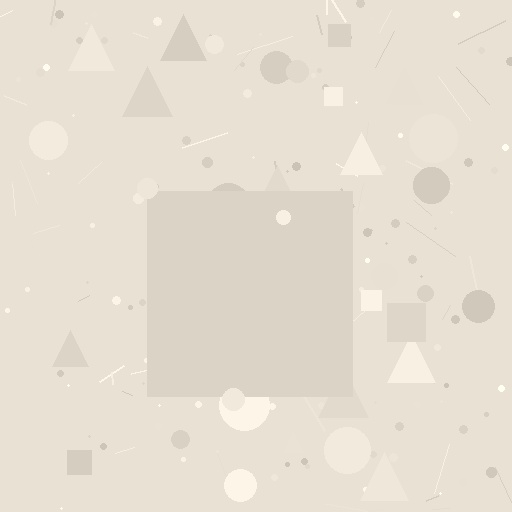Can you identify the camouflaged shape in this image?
The camouflaged shape is a square.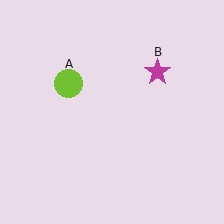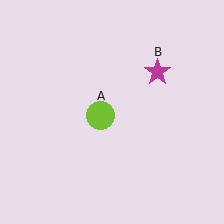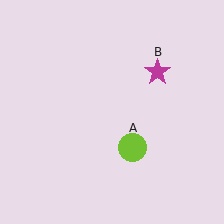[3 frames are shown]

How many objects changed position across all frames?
1 object changed position: lime circle (object A).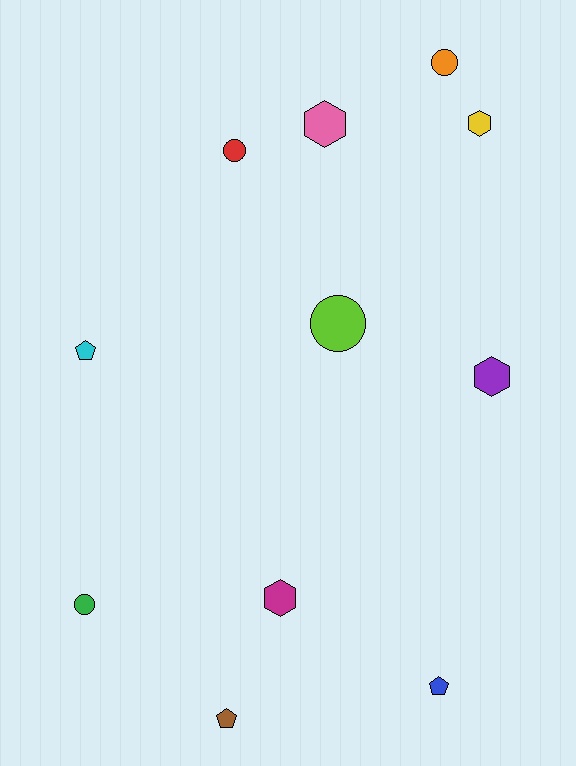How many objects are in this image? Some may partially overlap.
There are 11 objects.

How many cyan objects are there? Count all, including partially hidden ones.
There is 1 cyan object.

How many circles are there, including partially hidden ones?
There are 4 circles.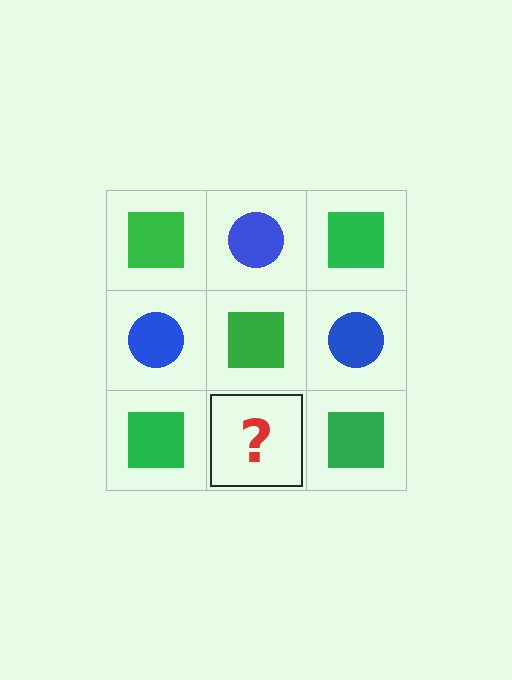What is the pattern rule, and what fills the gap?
The rule is that it alternates green square and blue circle in a checkerboard pattern. The gap should be filled with a blue circle.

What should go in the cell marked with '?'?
The missing cell should contain a blue circle.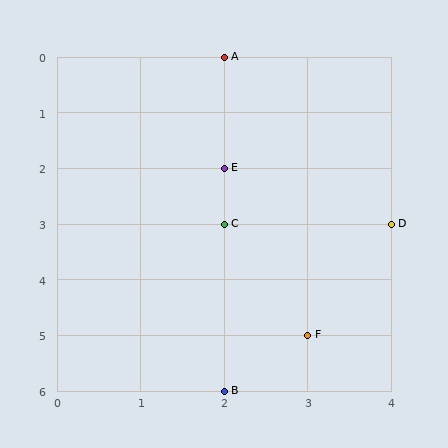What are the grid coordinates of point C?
Point C is at grid coordinates (2, 3).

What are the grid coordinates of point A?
Point A is at grid coordinates (2, 0).